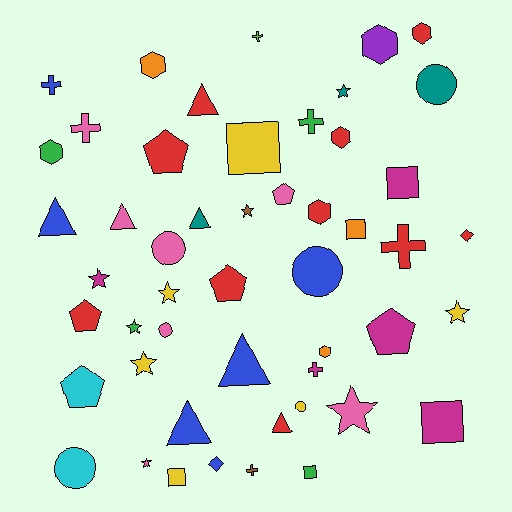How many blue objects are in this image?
There are 6 blue objects.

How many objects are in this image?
There are 50 objects.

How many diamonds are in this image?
There are 2 diamonds.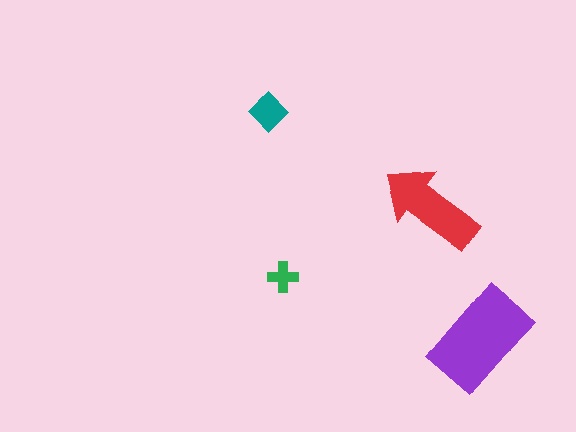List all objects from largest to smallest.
The purple rectangle, the red arrow, the teal diamond, the green cross.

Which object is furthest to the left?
The teal diamond is leftmost.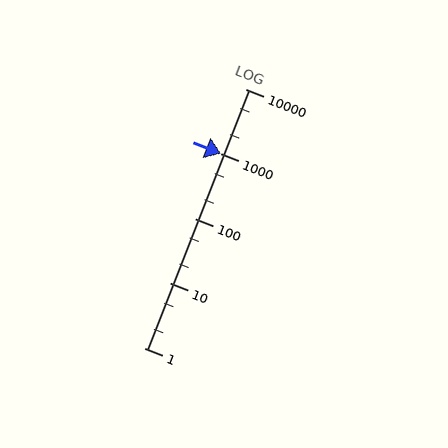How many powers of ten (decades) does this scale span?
The scale spans 4 decades, from 1 to 10000.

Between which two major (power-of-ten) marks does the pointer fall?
The pointer is between 1000 and 10000.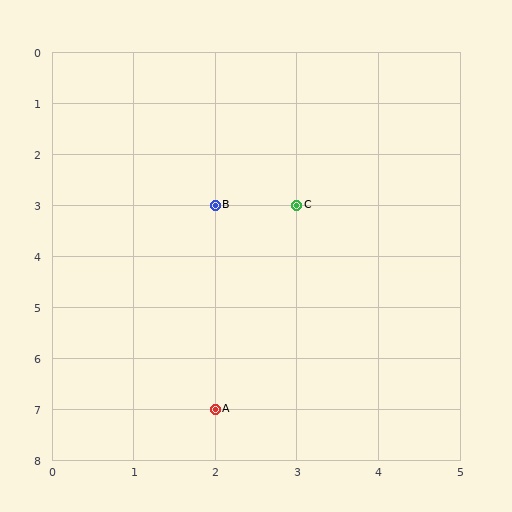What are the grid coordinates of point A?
Point A is at grid coordinates (2, 7).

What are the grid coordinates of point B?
Point B is at grid coordinates (2, 3).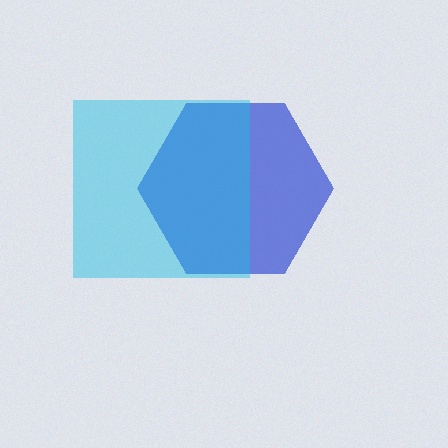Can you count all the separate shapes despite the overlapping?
Yes, there are 2 separate shapes.